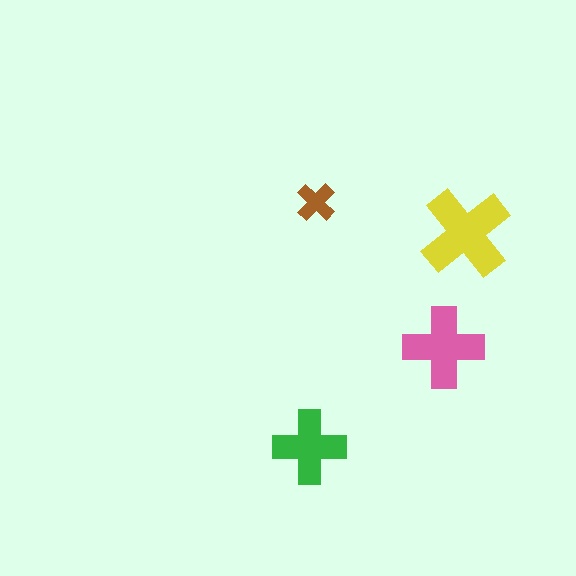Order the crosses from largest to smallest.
the yellow one, the pink one, the green one, the brown one.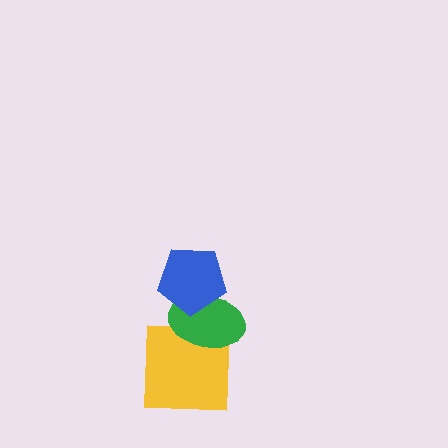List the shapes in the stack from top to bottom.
From top to bottom: the blue pentagon, the green ellipse, the yellow square.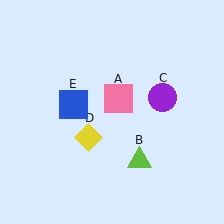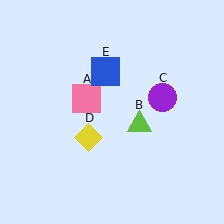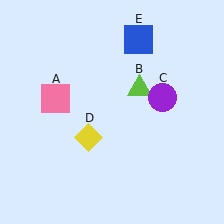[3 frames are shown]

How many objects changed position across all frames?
3 objects changed position: pink square (object A), lime triangle (object B), blue square (object E).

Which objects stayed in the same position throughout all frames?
Purple circle (object C) and yellow diamond (object D) remained stationary.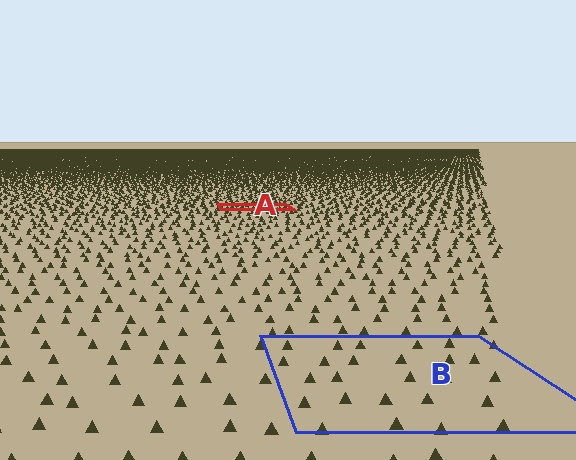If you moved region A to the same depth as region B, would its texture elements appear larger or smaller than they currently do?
They would appear larger. At a closer depth, the same texture elements are projected at a bigger on-screen size.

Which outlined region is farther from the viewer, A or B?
Region A is farther from the viewer — the texture elements inside it appear smaller and more densely packed.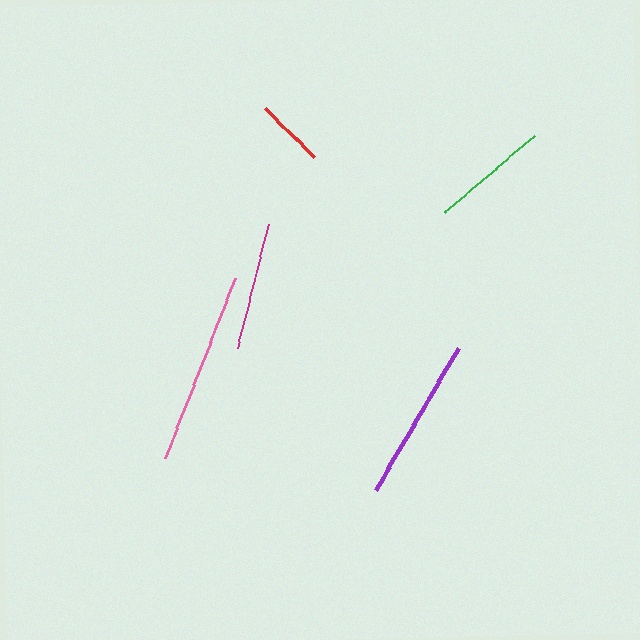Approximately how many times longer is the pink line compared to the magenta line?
The pink line is approximately 1.5 times the length of the magenta line.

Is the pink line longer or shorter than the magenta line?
The pink line is longer than the magenta line.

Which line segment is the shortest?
The red line is the shortest at approximately 69 pixels.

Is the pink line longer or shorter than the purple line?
The pink line is longer than the purple line.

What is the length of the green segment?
The green segment is approximately 119 pixels long.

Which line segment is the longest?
The pink line is the longest at approximately 193 pixels.